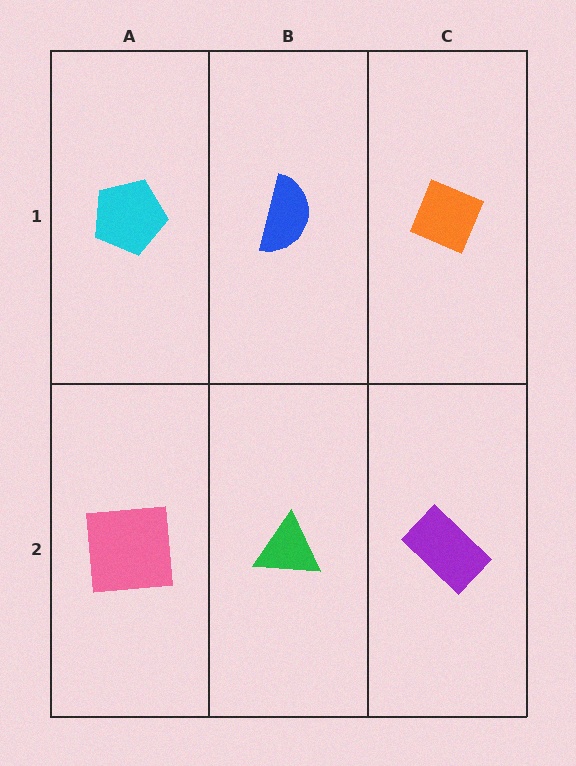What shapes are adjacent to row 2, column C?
An orange diamond (row 1, column C), a green triangle (row 2, column B).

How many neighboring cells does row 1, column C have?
2.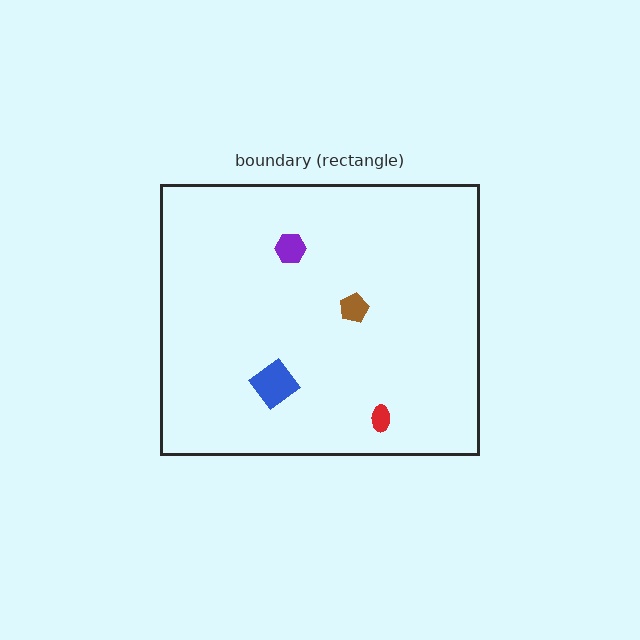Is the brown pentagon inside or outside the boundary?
Inside.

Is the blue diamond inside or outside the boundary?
Inside.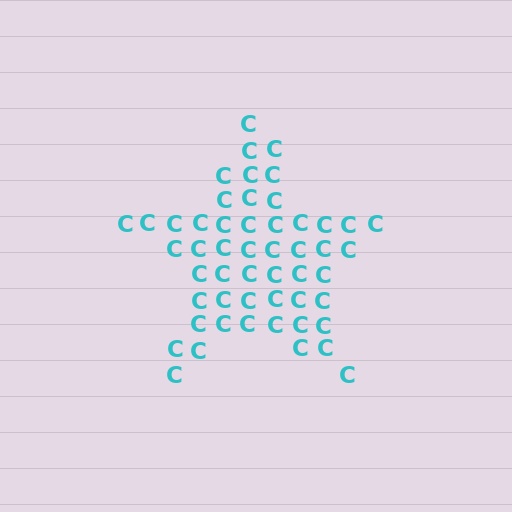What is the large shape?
The large shape is a star.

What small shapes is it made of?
It is made of small letter C's.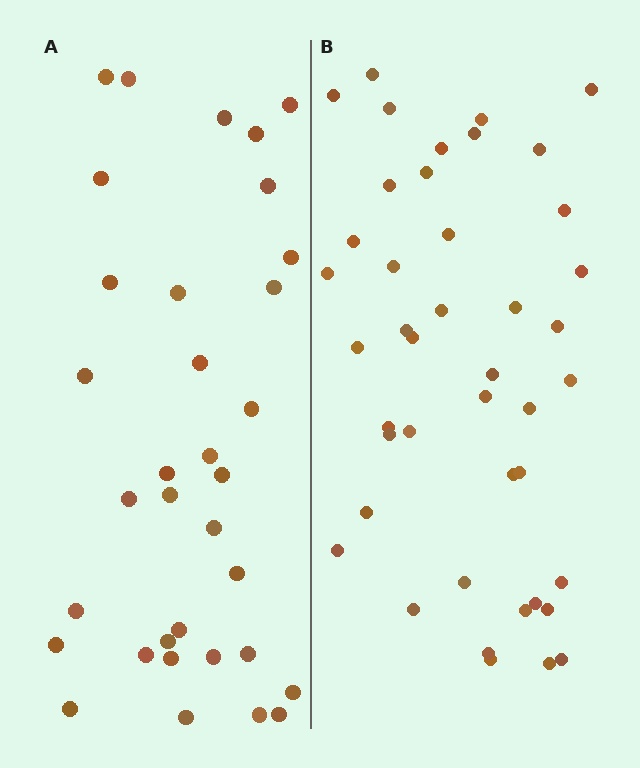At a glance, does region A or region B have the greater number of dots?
Region B (the right region) has more dots.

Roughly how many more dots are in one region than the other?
Region B has roughly 8 or so more dots than region A.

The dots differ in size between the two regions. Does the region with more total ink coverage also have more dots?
No. Region A has more total ink coverage because its dots are larger, but region B actually contains more individual dots. Total area can be misleading — the number of items is what matters here.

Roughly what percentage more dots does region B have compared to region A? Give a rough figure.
About 25% more.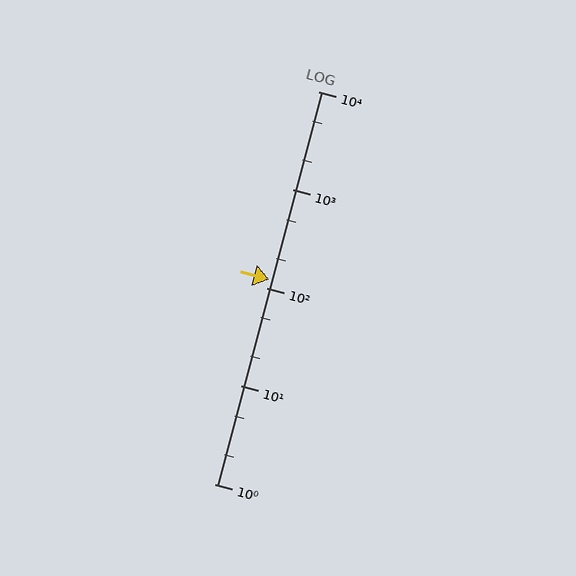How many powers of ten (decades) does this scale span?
The scale spans 4 decades, from 1 to 10000.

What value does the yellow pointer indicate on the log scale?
The pointer indicates approximately 120.